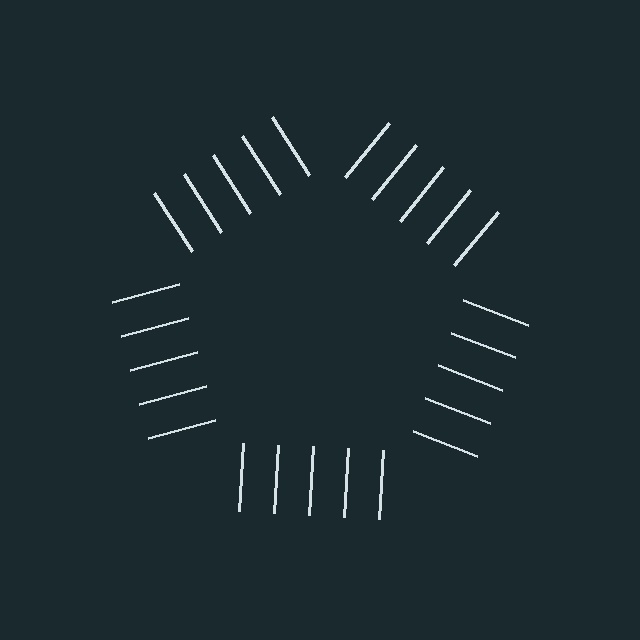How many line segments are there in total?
25 — 5 along each of the 5 edges.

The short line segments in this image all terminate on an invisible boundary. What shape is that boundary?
An illusory pentagon — the line segments terminate on its edges but no continuous stroke is drawn.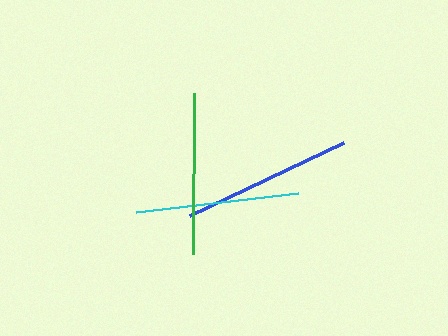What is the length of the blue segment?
The blue segment is approximately 170 pixels long.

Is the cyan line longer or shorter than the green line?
The cyan line is longer than the green line.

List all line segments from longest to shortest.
From longest to shortest: blue, cyan, green.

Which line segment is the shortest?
The green line is the shortest at approximately 161 pixels.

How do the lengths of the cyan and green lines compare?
The cyan and green lines are approximately the same length.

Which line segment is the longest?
The blue line is the longest at approximately 170 pixels.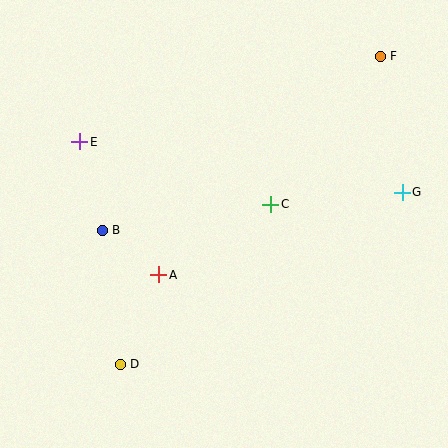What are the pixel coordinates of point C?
Point C is at (271, 204).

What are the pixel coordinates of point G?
Point G is at (402, 192).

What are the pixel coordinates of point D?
Point D is at (120, 364).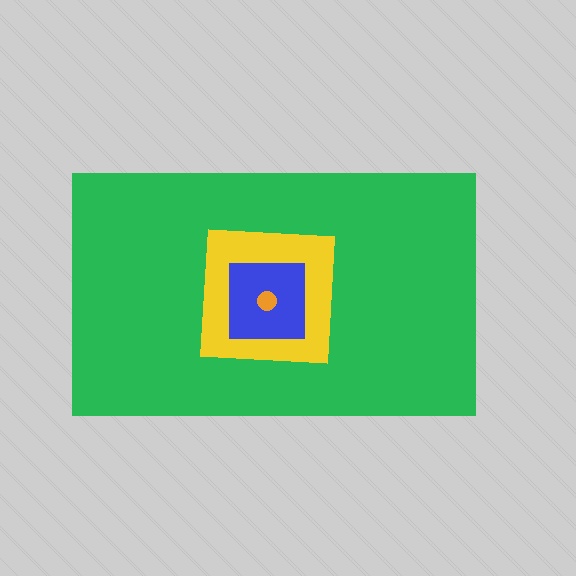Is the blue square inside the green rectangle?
Yes.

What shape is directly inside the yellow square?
The blue square.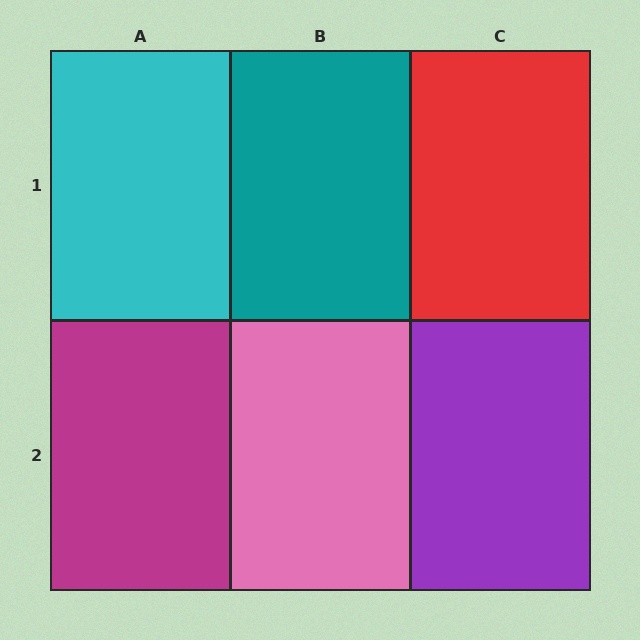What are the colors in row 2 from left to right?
Magenta, pink, purple.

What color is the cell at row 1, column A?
Cyan.